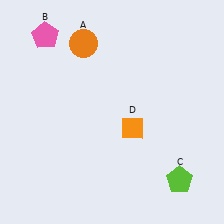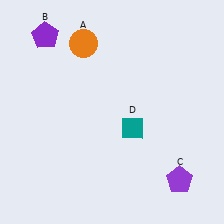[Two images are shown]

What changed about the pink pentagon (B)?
In Image 1, B is pink. In Image 2, it changed to purple.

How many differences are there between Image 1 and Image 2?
There are 3 differences between the two images.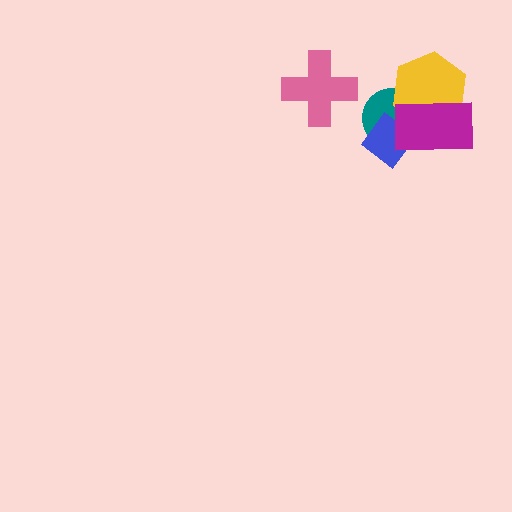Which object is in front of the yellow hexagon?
The magenta rectangle is in front of the yellow hexagon.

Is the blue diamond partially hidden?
Yes, it is partially covered by another shape.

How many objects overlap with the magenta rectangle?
3 objects overlap with the magenta rectangle.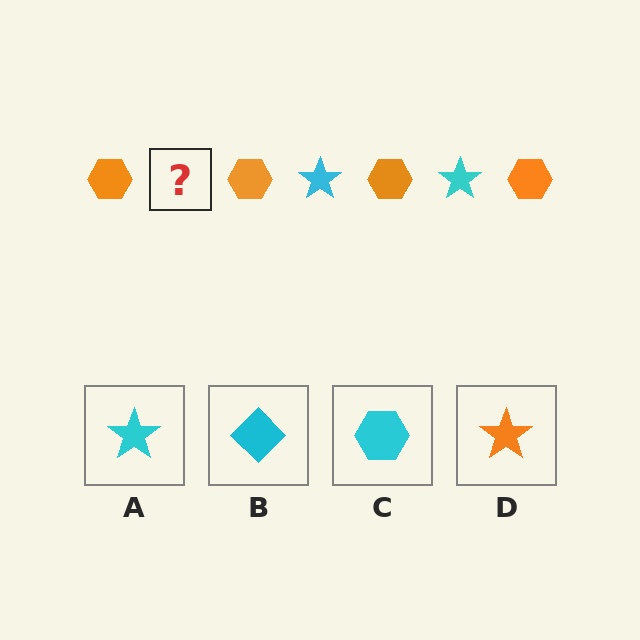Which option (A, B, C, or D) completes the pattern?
A.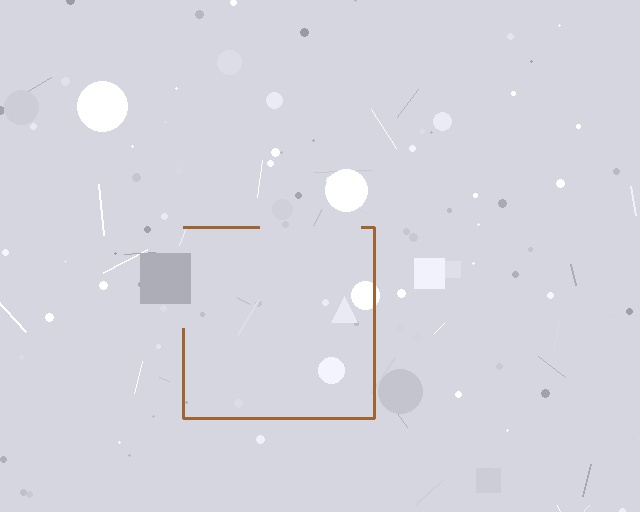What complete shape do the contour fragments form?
The contour fragments form a square.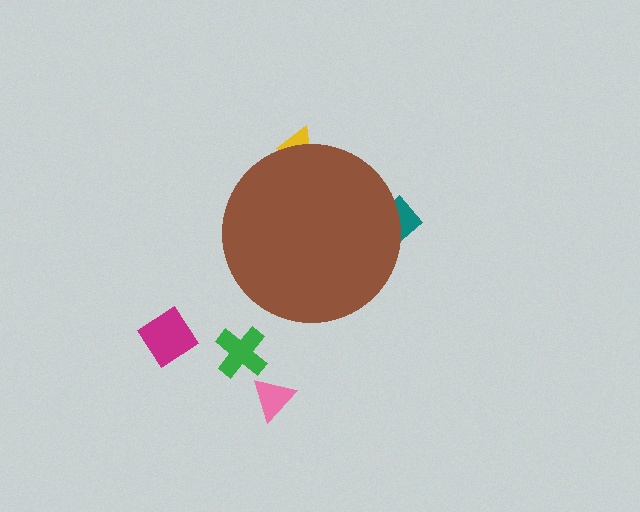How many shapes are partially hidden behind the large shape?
2 shapes are partially hidden.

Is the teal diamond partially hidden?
Yes, the teal diamond is partially hidden behind the brown circle.